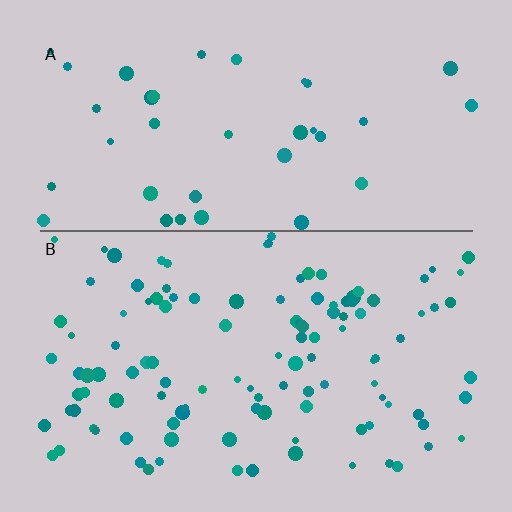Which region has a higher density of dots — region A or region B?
B (the bottom).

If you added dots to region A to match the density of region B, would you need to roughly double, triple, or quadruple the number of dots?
Approximately triple.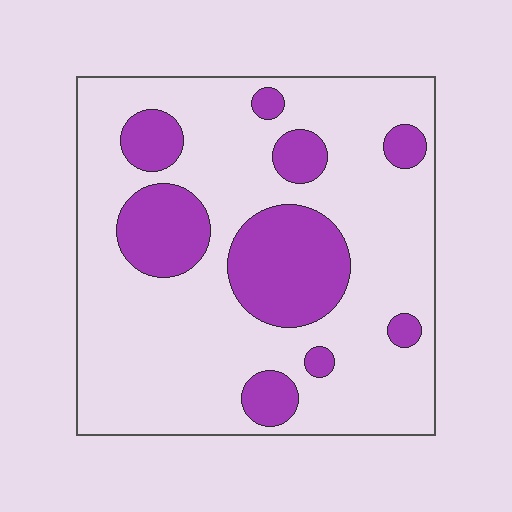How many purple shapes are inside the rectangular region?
9.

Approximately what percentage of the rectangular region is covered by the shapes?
Approximately 25%.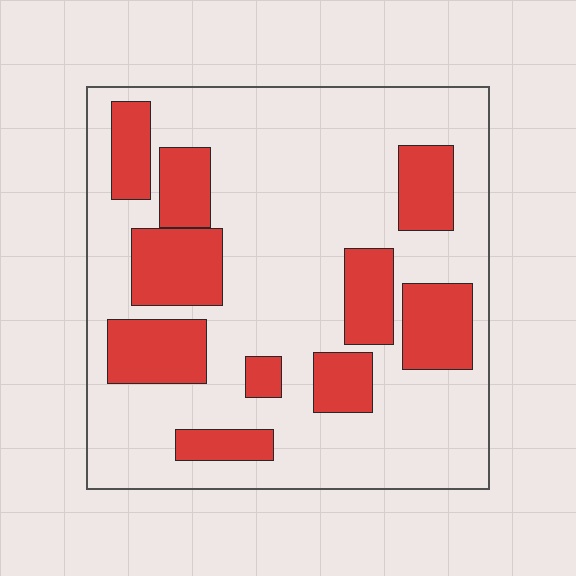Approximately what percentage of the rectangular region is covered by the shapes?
Approximately 30%.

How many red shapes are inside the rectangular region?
10.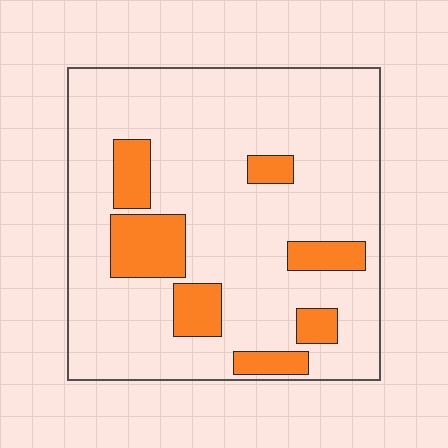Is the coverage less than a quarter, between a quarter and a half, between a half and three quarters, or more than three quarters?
Less than a quarter.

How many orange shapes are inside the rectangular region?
7.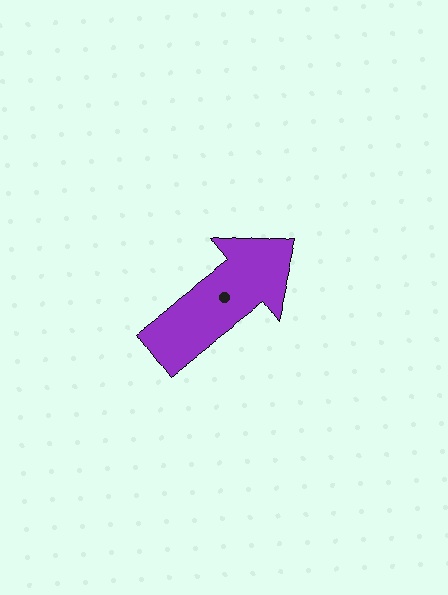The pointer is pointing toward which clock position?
Roughly 2 o'clock.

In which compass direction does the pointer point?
Northeast.